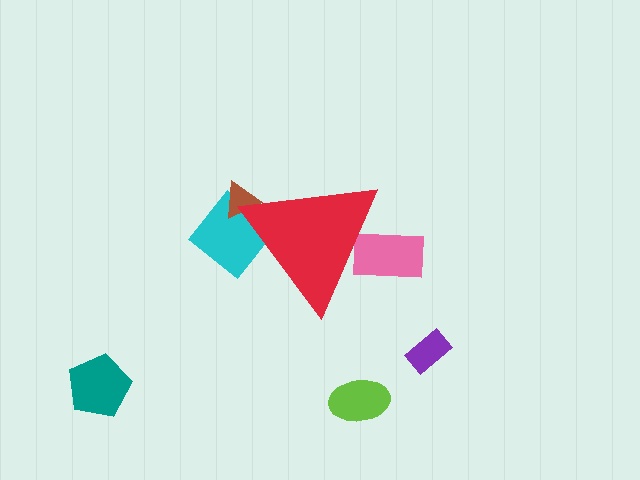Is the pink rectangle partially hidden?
Yes, the pink rectangle is partially hidden behind the red triangle.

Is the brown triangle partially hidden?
Yes, the brown triangle is partially hidden behind the red triangle.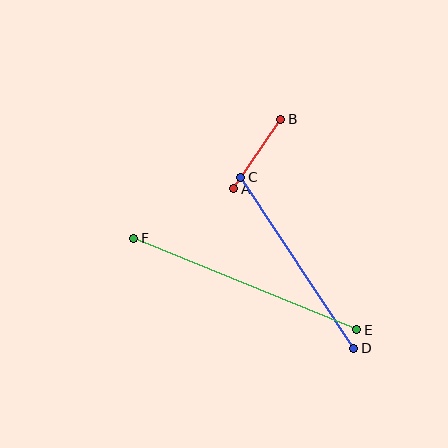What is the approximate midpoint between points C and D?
The midpoint is at approximately (297, 263) pixels.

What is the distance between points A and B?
The distance is approximately 84 pixels.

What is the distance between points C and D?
The distance is approximately 205 pixels.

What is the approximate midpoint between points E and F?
The midpoint is at approximately (245, 284) pixels.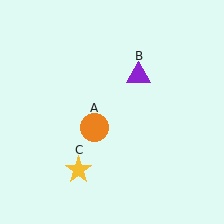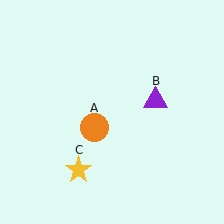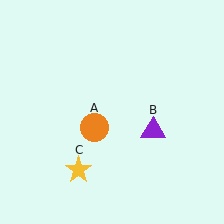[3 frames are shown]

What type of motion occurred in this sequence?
The purple triangle (object B) rotated clockwise around the center of the scene.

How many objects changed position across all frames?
1 object changed position: purple triangle (object B).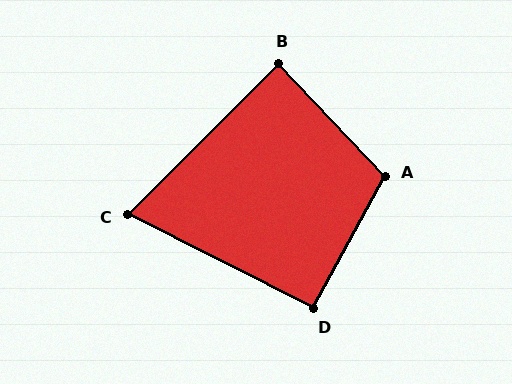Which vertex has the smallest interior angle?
C, at approximately 72 degrees.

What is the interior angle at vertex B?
Approximately 89 degrees (approximately right).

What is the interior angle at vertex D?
Approximately 91 degrees (approximately right).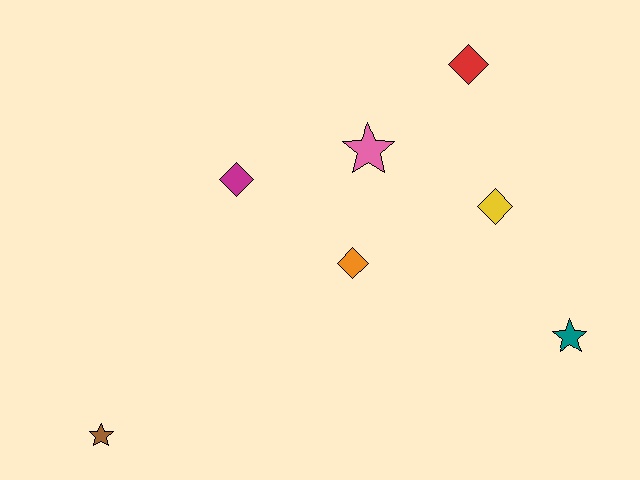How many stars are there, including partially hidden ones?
There are 3 stars.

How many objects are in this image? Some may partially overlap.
There are 7 objects.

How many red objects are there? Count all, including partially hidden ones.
There is 1 red object.